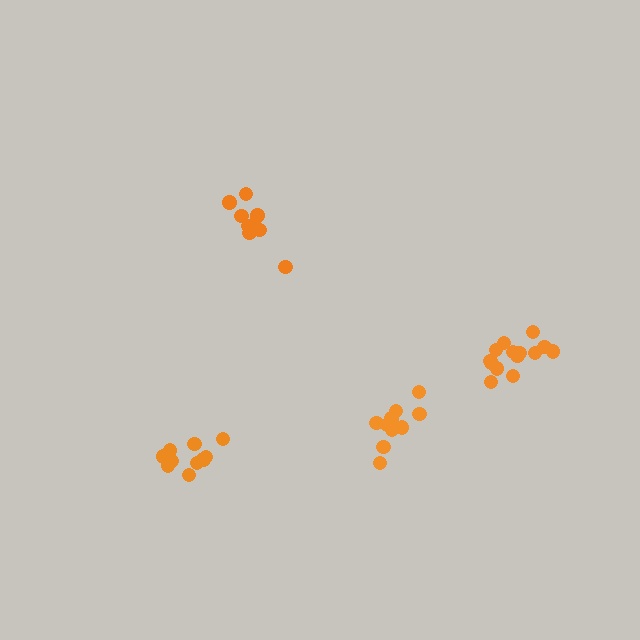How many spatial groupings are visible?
There are 4 spatial groupings.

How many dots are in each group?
Group 1: 14 dots, Group 2: 9 dots, Group 3: 10 dots, Group 4: 10 dots (43 total).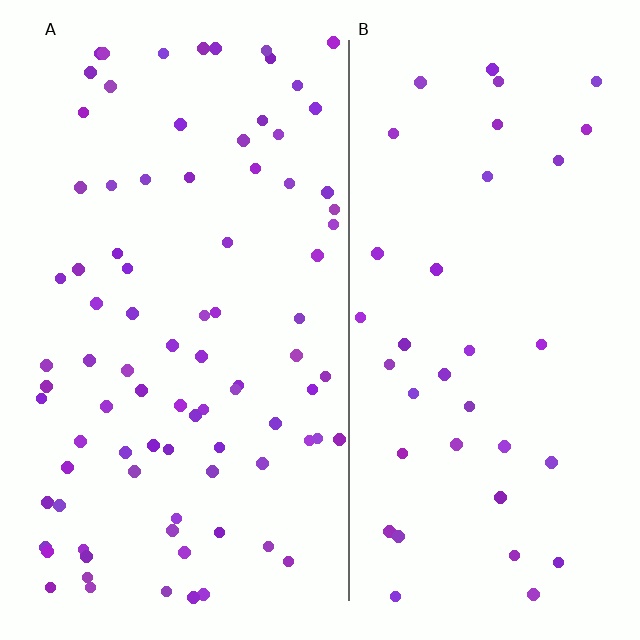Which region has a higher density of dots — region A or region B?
A (the left).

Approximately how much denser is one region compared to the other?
Approximately 2.3× — region A over region B.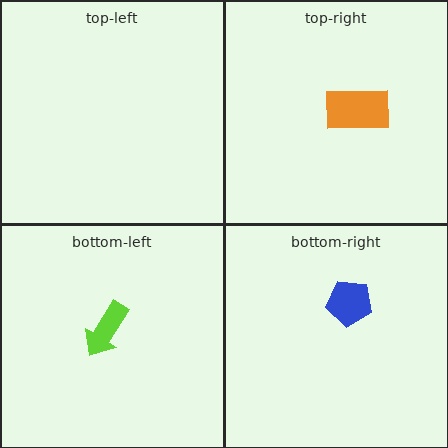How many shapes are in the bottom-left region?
1.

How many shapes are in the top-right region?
1.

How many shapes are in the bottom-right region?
1.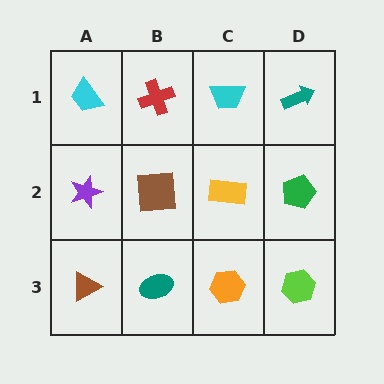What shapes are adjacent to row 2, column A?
A cyan trapezoid (row 1, column A), a brown triangle (row 3, column A), a brown square (row 2, column B).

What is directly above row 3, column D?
A green pentagon.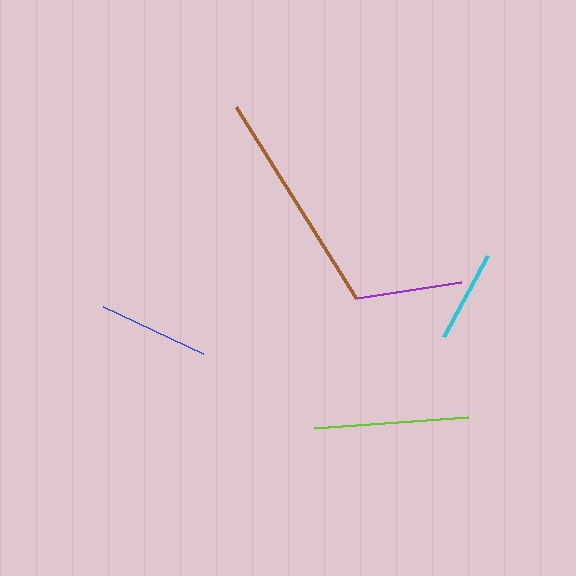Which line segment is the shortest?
The cyan line is the shortest at approximately 92 pixels.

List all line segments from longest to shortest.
From longest to shortest: brown, lime, blue, purple, cyan.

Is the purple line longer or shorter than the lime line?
The lime line is longer than the purple line.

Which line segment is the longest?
The brown line is the longest at approximately 225 pixels.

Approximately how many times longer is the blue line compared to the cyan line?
The blue line is approximately 1.2 times the length of the cyan line.